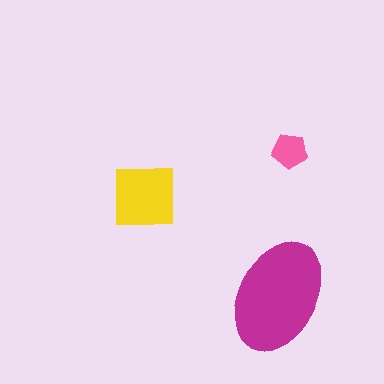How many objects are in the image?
There are 3 objects in the image.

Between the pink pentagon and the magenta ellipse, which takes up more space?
The magenta ellipse.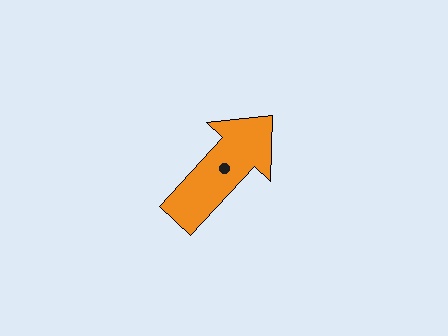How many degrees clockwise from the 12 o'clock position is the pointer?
Approximately 43 degrees.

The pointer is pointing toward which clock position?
Roughly 1 o'clock.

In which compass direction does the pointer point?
Northeast.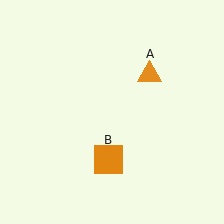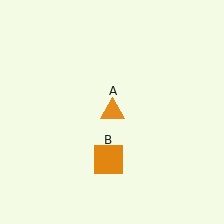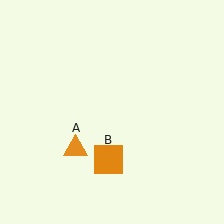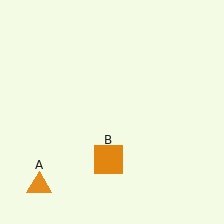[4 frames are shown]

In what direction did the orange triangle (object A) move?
The orange triangle (object A) moved down and to the left.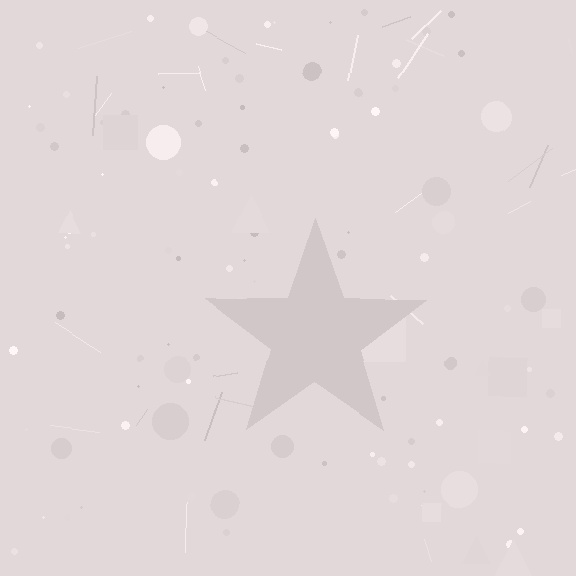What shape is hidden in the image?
A star is hidden in the image.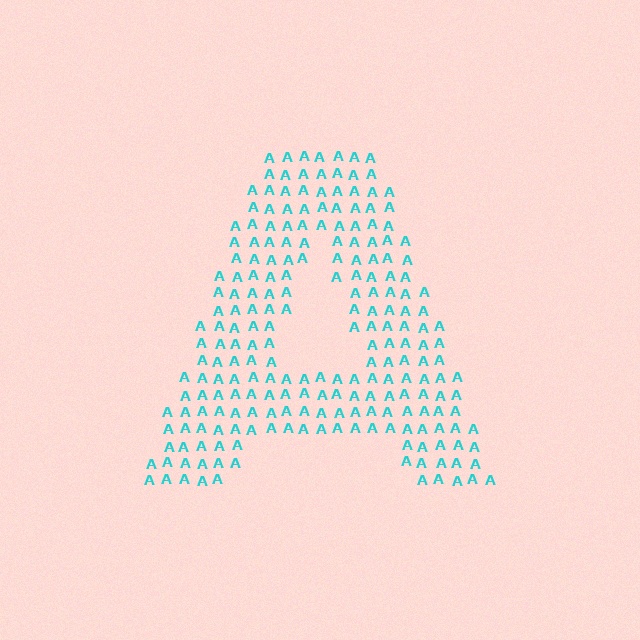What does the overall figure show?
The overall figure shows the letter A.